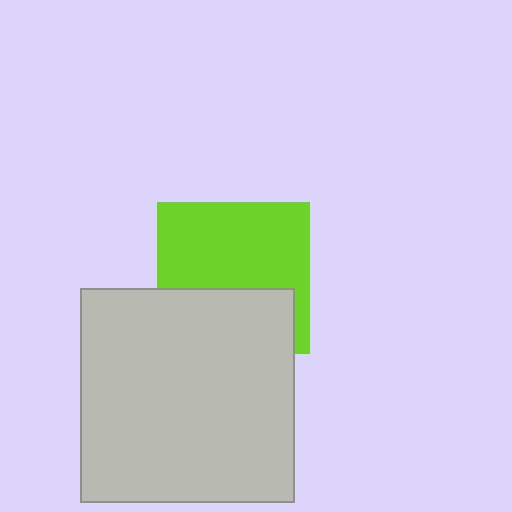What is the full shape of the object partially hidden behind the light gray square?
The partially hidden object is a lime square.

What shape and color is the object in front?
The object in front is a light gray square.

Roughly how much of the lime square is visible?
About half of it is visible (roughly 61%).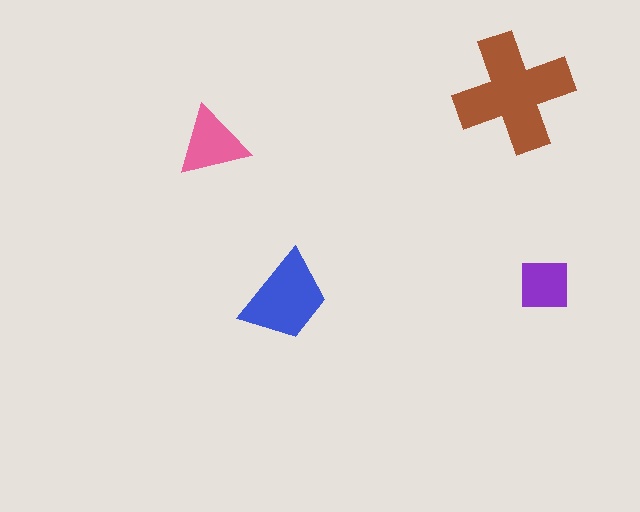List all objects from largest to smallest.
The brown cross, the blue trapezoid, the pink triangle, the purple square.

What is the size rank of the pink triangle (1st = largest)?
3rd.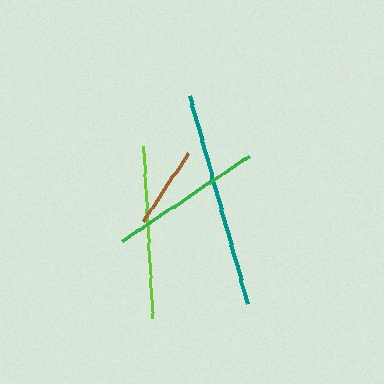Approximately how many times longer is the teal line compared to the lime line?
The teal line is approximately 1.3 times the length of the lime line.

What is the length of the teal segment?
The teal segment is approximately 216 pixels long.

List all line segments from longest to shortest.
From longest to shortest: teal, lime, green, brown.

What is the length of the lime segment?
The lime segment is approximately 172 pixels long.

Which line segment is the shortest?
The brown line is the shortest at approximately 81 pixels.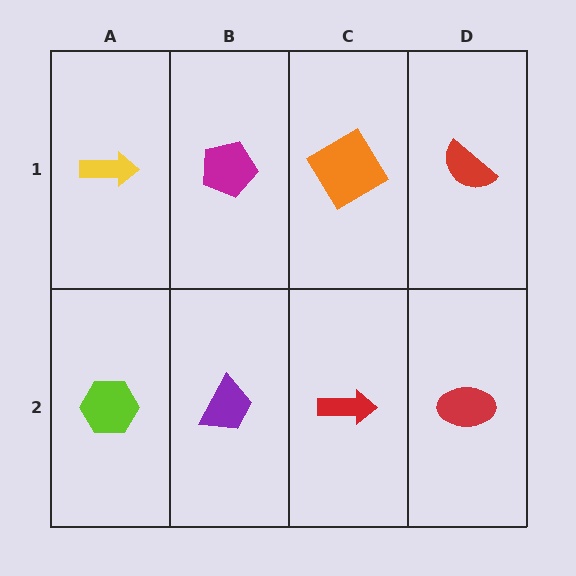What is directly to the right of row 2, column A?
A purple trapezoid.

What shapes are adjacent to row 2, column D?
A red semicircle (row 1, column D), a red arrow (row 2, column C).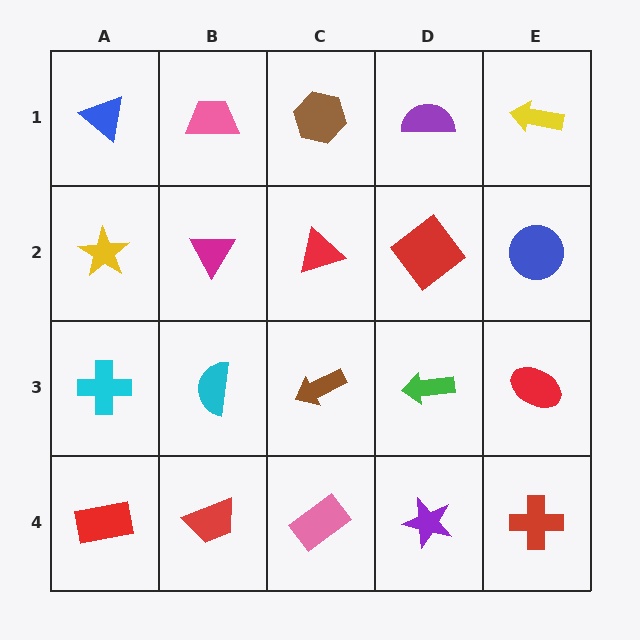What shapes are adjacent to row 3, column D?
A red diamond (row 2, column D), a purple star (row 4, column D), a brown arrow (row 3, column C), a red ellipse (row 3, column E).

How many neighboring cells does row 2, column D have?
4.